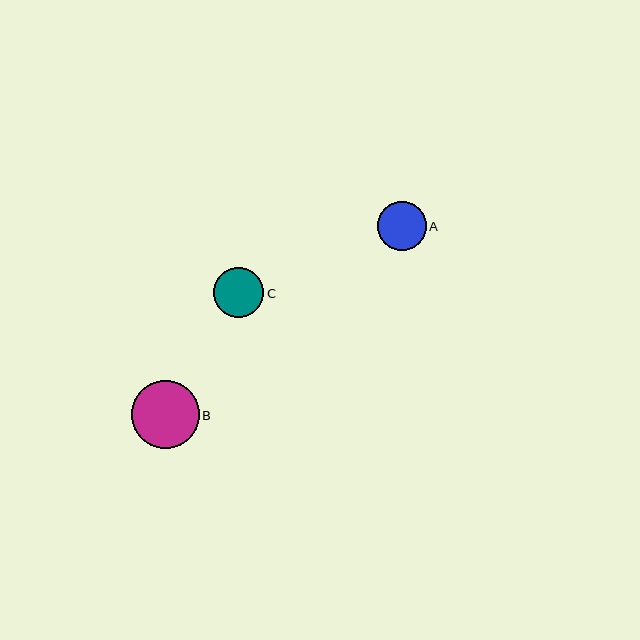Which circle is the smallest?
Circle A is the smallest with a size of approximately 49 pixels.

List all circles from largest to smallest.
From largest to smallest: B, C, A.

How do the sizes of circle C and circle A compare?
Circle C and circle A are approximately the same size.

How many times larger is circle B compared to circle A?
Circle B is approximately 1.4 times the size of circle A.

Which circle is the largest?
Circle B is the largest with a size of approximately 68 pixels.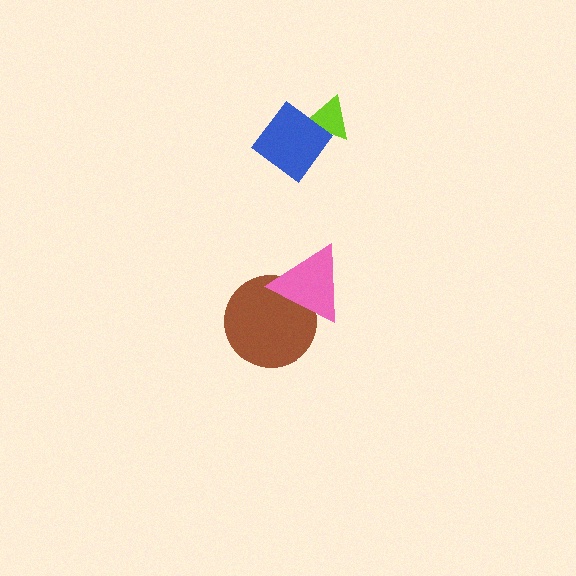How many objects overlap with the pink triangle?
1 object overlaps with the pink triangle.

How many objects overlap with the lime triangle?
1 object overlaps with the lime triangle.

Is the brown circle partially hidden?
Yes, it is partially covered by another shape.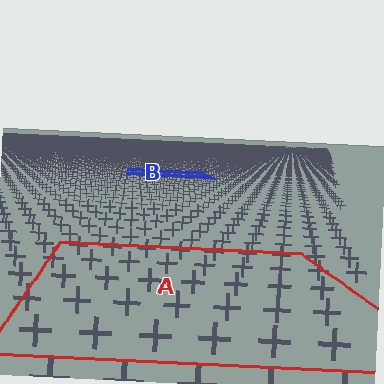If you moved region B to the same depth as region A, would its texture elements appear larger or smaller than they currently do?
They would appear larger. At a closer depth, the same texture elements are projected at a bigger on-screen size.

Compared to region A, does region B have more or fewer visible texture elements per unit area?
Region B has more texture elements per unit area — they are packed more densely because it is farther away.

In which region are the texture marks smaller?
The texture marks are smaller in region B, because it is farther away.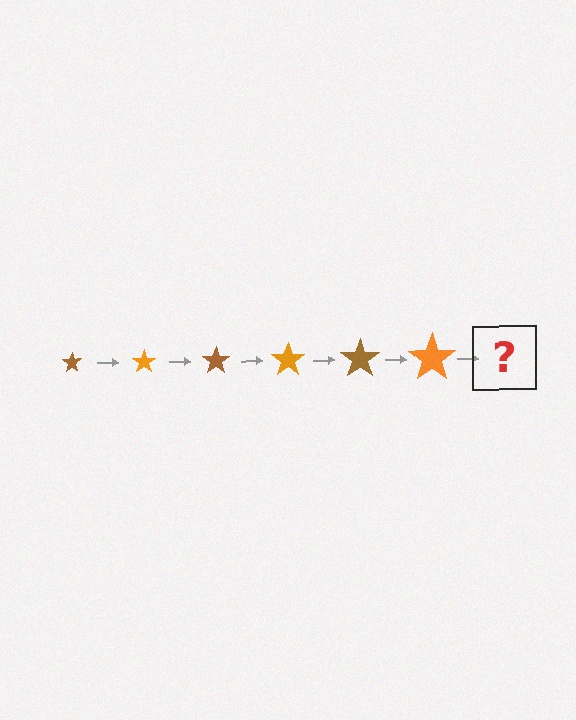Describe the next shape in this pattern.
It should be a brown star, larger than the previous one.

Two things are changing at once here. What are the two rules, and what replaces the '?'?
The two rules are that the star grows larger each step and the color cycles through brown and orange. The '?' should be a brown star, larger than the previous one.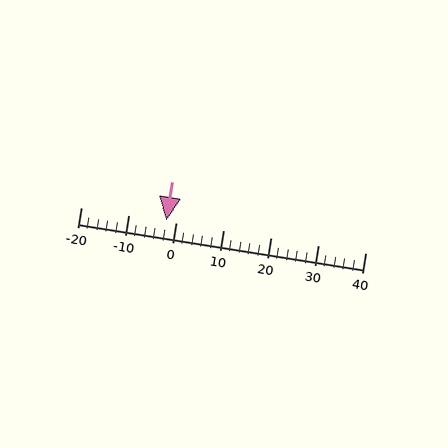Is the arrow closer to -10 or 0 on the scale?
The arrow is closer to 0.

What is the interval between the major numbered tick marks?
The major tick marks are spaced 10 units apart.